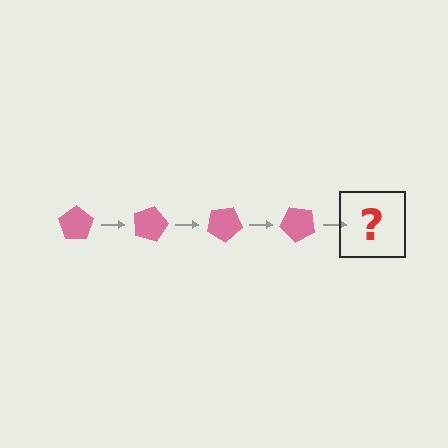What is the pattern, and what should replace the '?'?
The pattern is that the pentagon rotates 15 degrees each step. The '?' should be a pink pentagon rotated 60 degrees.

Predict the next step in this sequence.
The next step is a pink pentagon rotated 60 degrees.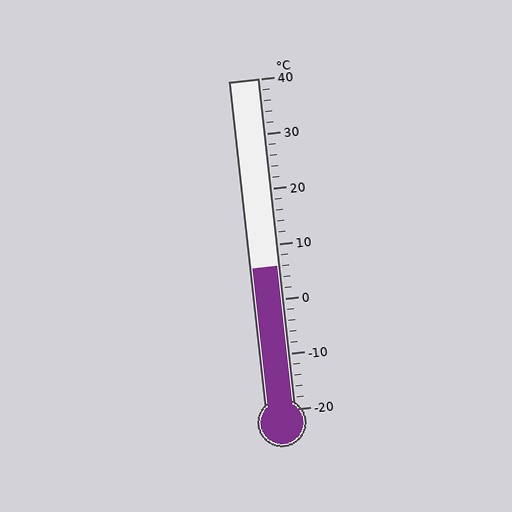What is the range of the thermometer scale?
The thermometer scale ranges from -20°C to 40°C.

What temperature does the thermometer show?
The thermometer shows approximately 6°C.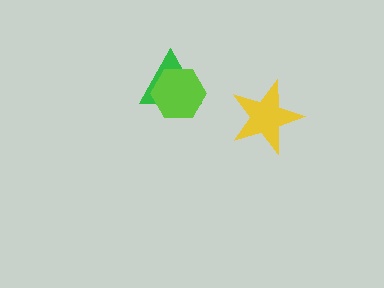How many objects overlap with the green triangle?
1 object overlaps with the green triangle.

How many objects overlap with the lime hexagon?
1 object overlaps with the lime hexagon.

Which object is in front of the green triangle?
The lime hexagon is in front of the green triangle.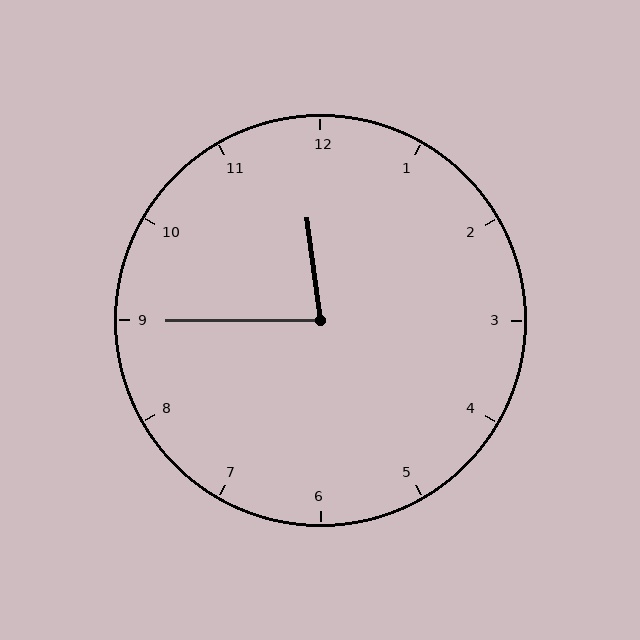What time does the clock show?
11:45.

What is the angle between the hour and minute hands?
Approximately 82 degrees.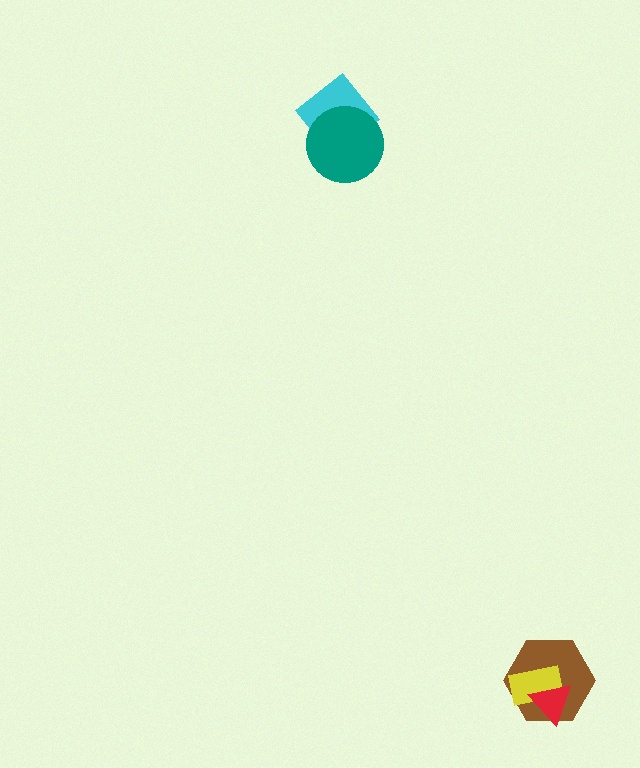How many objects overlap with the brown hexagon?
2 objects overlap with the brown hexagon.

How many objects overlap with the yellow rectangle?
2 objects overlap with the yellow rectangle.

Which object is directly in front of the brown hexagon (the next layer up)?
The yellow rectangle is directly in front of the brown hexagon.